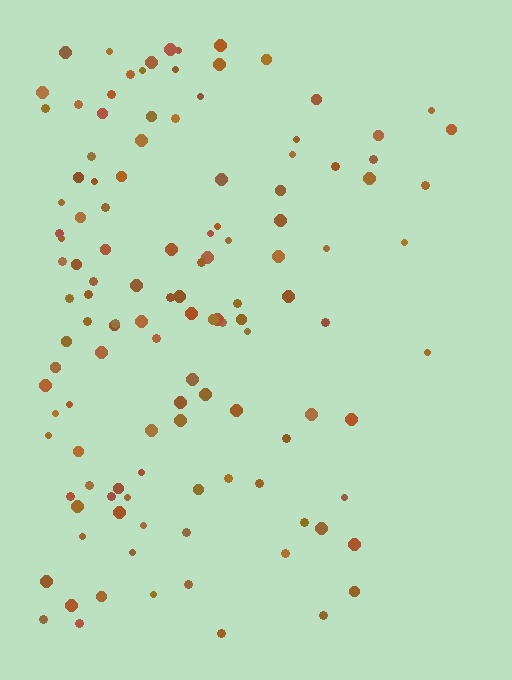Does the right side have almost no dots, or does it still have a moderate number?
Still a moderate number, just noticeably fewer than the left.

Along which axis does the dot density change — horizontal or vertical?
Horizontal.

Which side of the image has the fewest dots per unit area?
The right.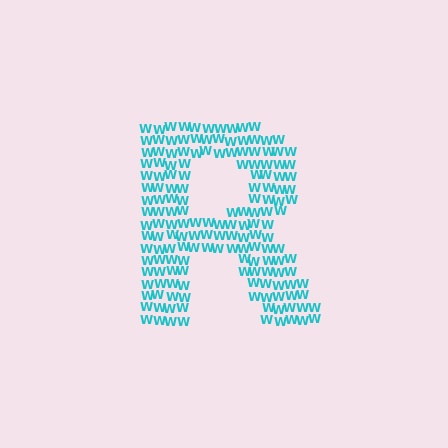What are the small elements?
The small elements are letter W's.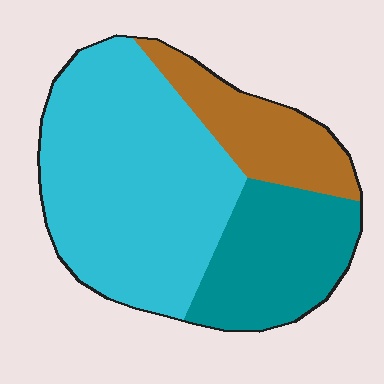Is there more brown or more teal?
Teal.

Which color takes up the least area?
Brown, at roughly 20%.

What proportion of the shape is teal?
Teal covers 26% of the shape.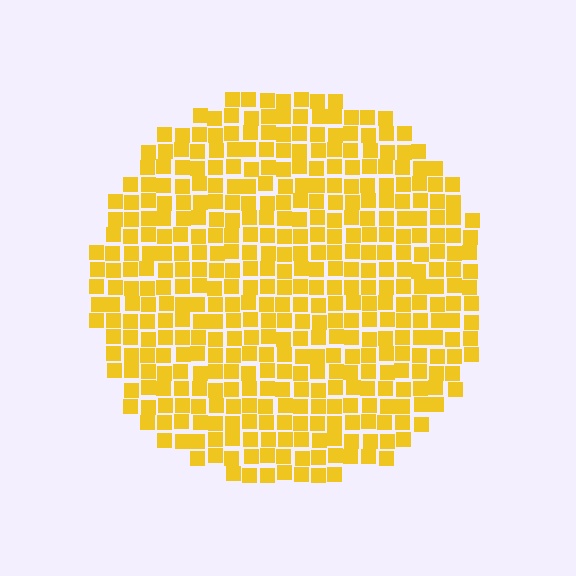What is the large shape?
The large shape is a circle.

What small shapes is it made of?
It is made of small squares.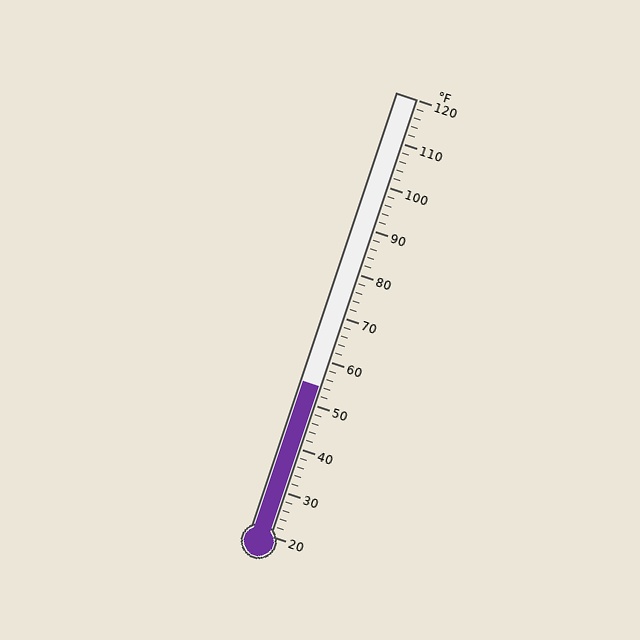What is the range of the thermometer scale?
The thermometer scale ranges from 20°F to 120°F.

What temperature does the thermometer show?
The thermometer shows approximately 54°F.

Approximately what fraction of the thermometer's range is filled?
The thermometer is filled to approximately 35% of its range.